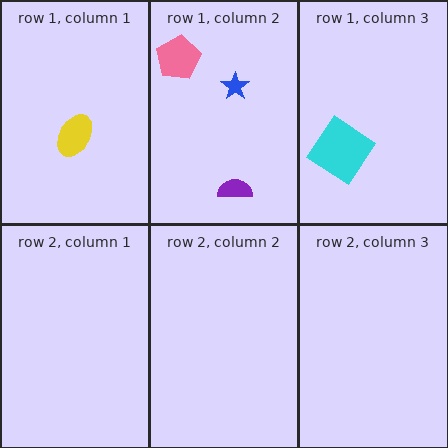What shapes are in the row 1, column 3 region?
The cyan diamond.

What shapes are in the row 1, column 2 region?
The blue star, the purple semicircle, the pink pentagon.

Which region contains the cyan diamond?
The row 1, column 3 region.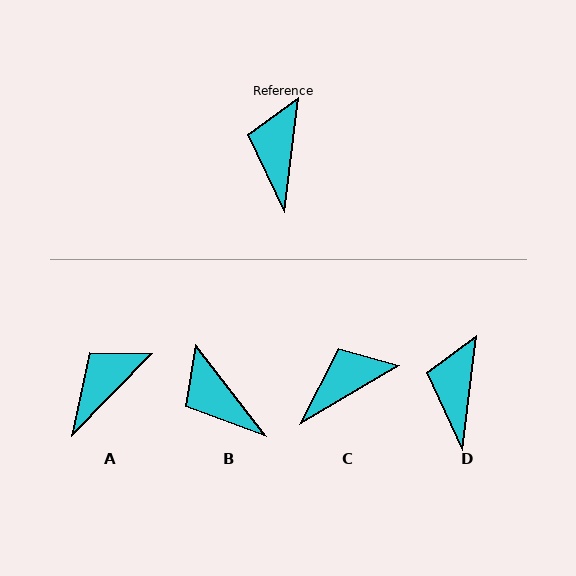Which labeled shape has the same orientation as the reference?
D.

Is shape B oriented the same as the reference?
No, it is off by about 45 degrees.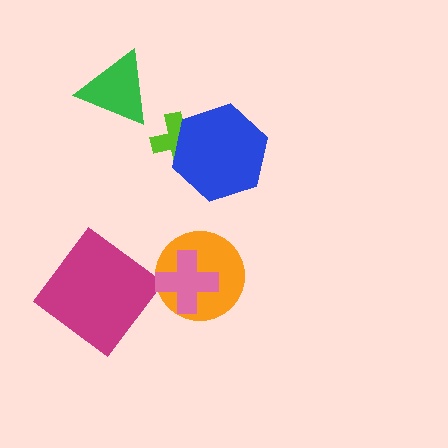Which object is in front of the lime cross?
The blue hexagon is in front of the lime cross.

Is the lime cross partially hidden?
Yes, it is partially covered by another shape.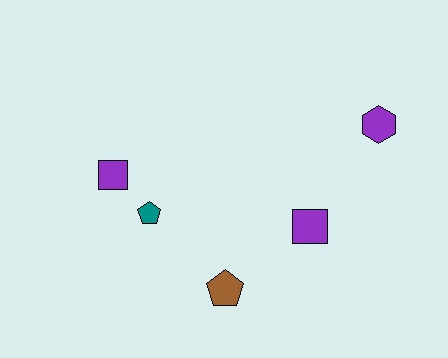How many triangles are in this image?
There are no triangles.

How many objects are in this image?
There are 5 objects.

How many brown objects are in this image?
There is 1 brown object.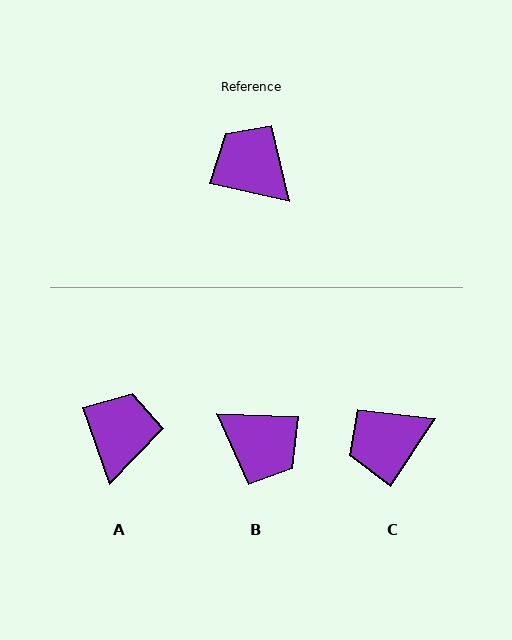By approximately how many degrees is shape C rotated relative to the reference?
Approximately 70 degrees counter-clockwise.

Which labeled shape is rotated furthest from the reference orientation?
B, about 169 degrees away.